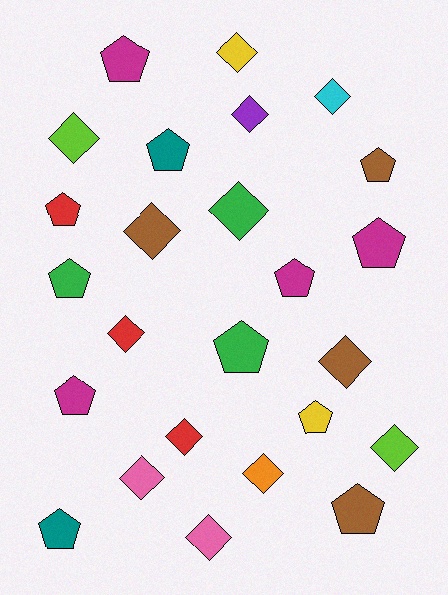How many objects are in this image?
There are 25 objects.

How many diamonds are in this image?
There are 13 diamonds.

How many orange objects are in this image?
There is 1 orange object.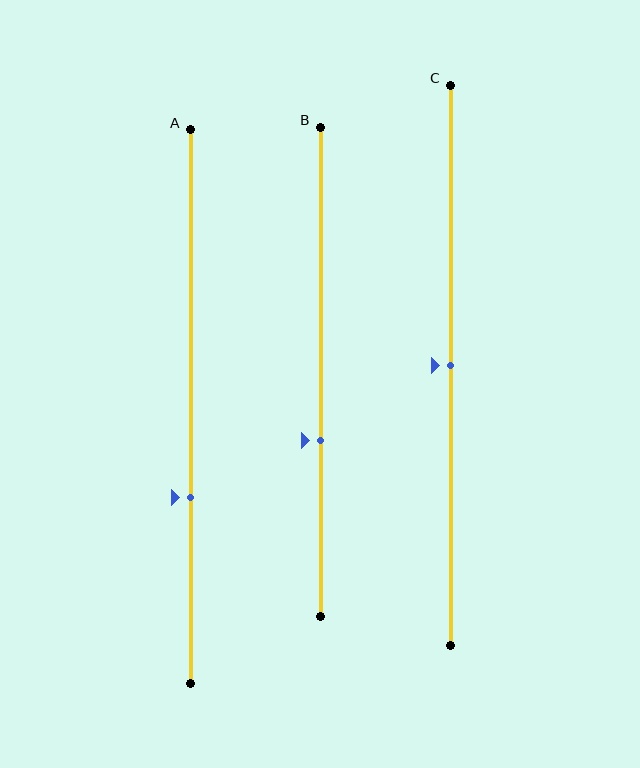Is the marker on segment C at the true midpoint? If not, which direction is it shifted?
Yes, the marker on segment C is at the true midpoint.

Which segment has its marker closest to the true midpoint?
Segment C has its marker closest to the true midpoint.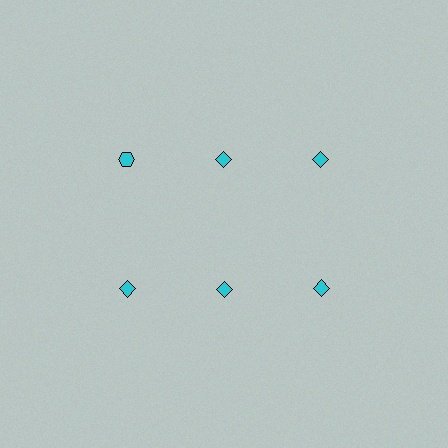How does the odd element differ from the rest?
It has a different shape: hexagon instead of diamond.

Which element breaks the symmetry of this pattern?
The cyan hexagon in the top row, leftmost column breaks the symmetry. All other shapes are cyan diamonds.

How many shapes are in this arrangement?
There are 6 shapes arranged in a grid pattern.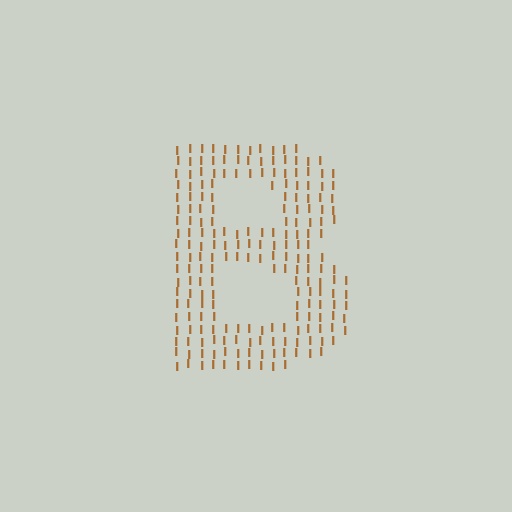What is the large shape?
The large shape is the letter B.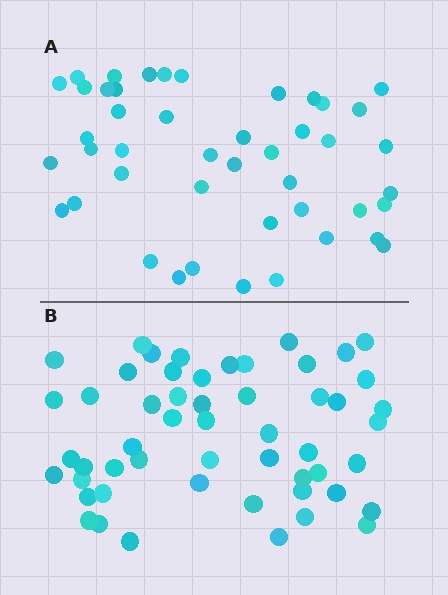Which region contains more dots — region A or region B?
Region B (the bottom region) has more dots.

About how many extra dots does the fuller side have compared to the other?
Region B has roughly 8 or so more dots than region A.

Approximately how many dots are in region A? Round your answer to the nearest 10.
About 40 dots. (The exact count is 45, which rounds to 40.)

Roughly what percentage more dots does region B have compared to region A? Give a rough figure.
About 20% more.